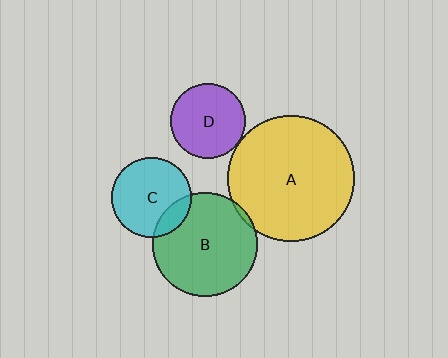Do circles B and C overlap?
Yes.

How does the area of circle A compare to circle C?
Approximately 2.5 times.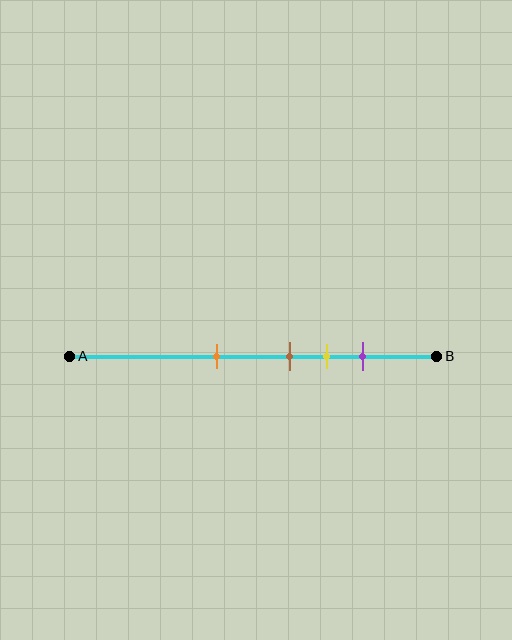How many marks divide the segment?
There are 4 marks dividing the segment.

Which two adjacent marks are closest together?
The brown and yellow marks are the closest adjacent pair.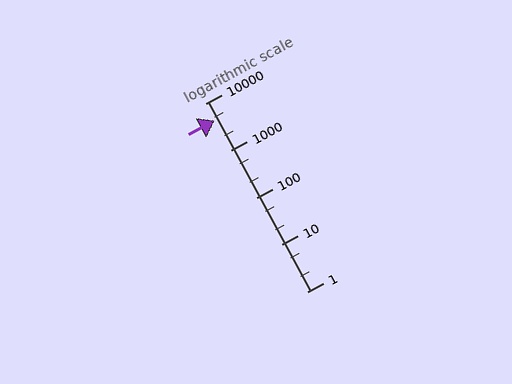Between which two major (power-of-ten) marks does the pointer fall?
The pointer is between 1000 and 10000.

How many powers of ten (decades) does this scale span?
The scale spans 4 decades, from 1 to 10000.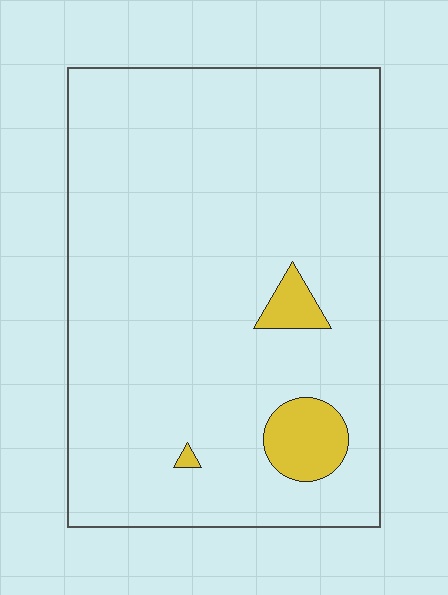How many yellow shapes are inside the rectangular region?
3.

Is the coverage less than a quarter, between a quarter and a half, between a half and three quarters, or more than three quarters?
Less than a quarter.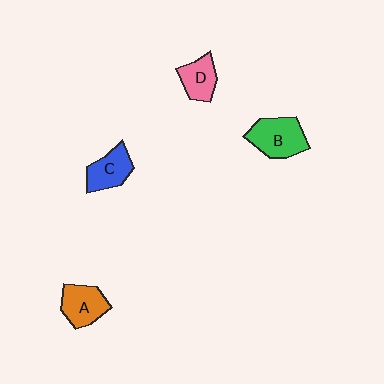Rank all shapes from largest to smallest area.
From largest to smallest: B (green), A (orange), C (blue), D (pink).